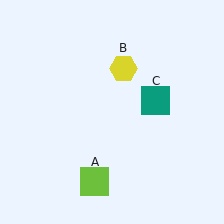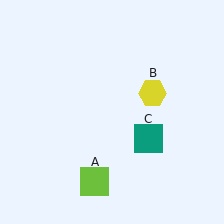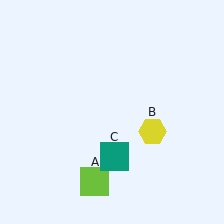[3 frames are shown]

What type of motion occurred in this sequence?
The yellow hexagon (object B), teal square (object C) rotated clockwise around the center of the scene.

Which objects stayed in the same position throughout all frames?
Lime square (object A) remained stationary.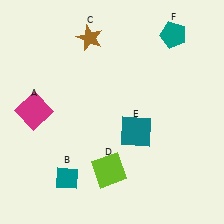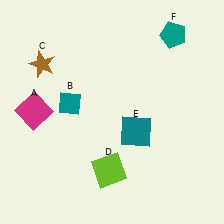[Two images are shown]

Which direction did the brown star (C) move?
The brown star (C) moved left.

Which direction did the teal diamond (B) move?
The teal diamond (B) moved up.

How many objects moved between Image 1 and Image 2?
2 objects moved between the two images.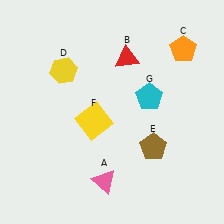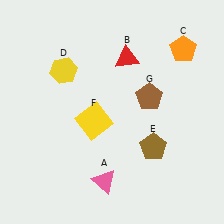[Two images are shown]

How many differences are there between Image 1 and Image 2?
There is 1 difference between the two images.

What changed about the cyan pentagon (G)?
In Image 1, G is cyan. In Image 2, it changed to brown.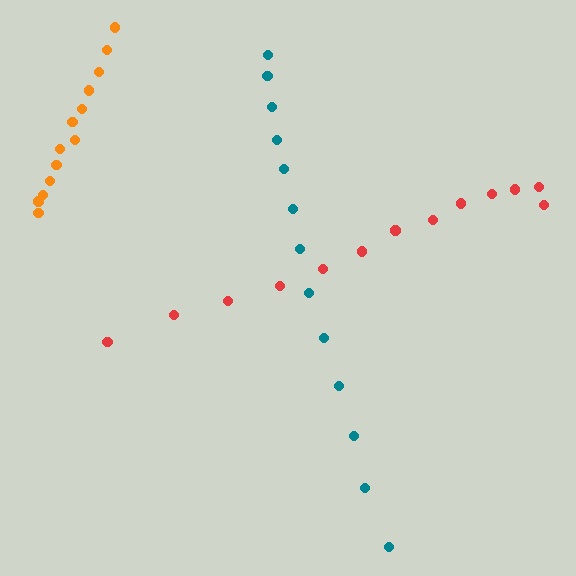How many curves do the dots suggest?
There are 3 distinct paths.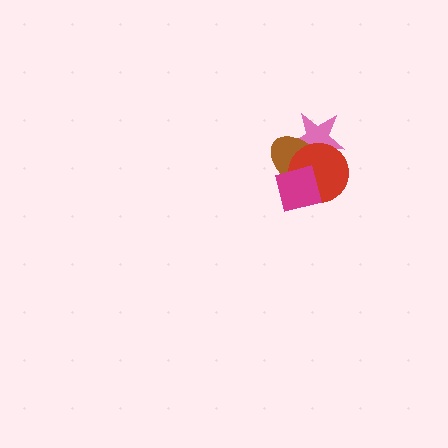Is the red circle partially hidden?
Yes, it is partially covered by another shape.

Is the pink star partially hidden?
Yes, it is partially covered by another shape.